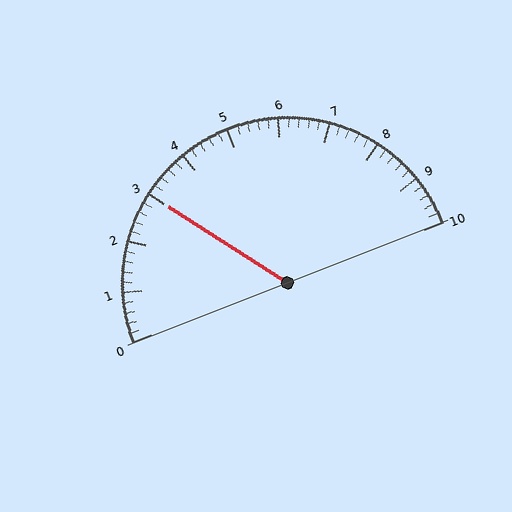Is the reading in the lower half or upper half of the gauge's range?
The reading is in the lower half of the range (0 to 10).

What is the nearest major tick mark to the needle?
The nearest major tick mark is 3.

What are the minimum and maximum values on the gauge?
The gauge ranges from 0 to 10.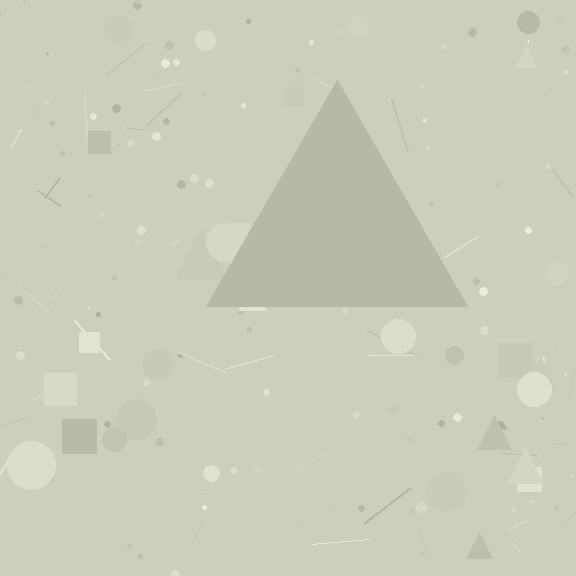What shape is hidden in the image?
A triangle is hidden in the image.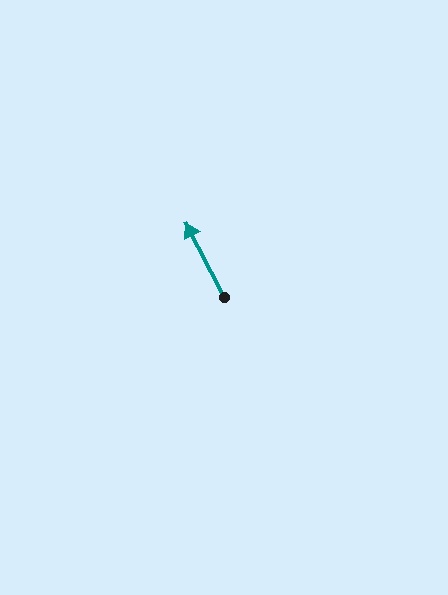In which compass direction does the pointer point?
Northwest.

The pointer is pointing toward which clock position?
Roughly 11 o'clock.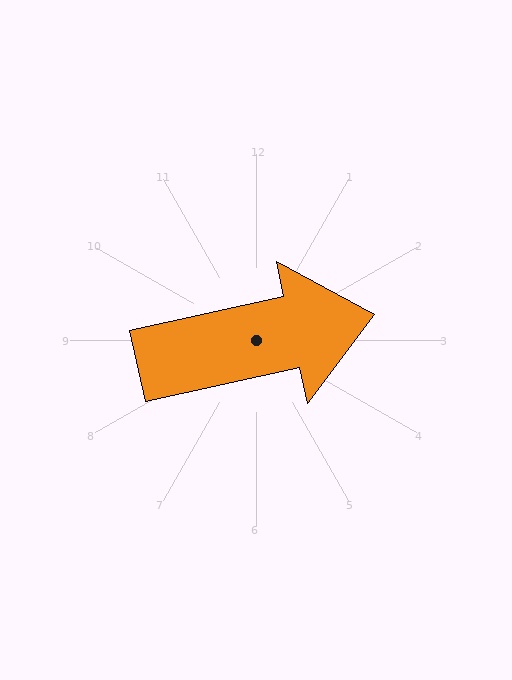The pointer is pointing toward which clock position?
Roughly 3 o'clock.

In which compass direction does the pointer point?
East.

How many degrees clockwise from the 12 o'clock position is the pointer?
Approximately 78 degrees.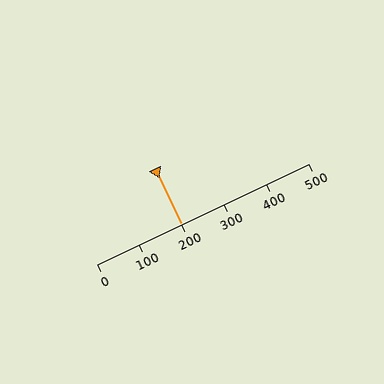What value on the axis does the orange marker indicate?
The marker indicates approximately 200.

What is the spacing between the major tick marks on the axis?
The major ticks are spaced 100 apart.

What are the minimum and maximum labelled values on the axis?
The axis runs from 0 to 500.